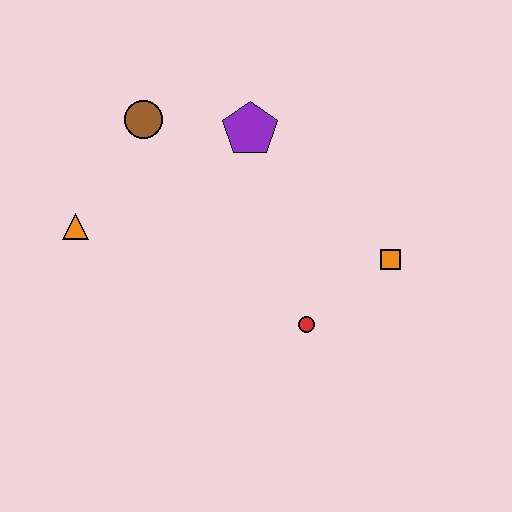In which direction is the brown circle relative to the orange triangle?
The brown circle is above the orange triangle.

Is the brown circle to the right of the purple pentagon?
No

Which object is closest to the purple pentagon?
The brown circle is closest to the purple pentagon.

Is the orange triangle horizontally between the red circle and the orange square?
No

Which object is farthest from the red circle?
The brown circle is farthest from the red circle.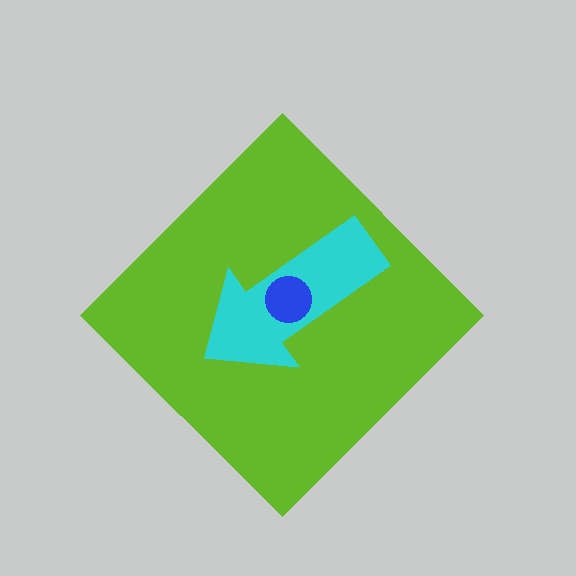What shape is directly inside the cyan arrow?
The blue circle.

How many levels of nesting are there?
3.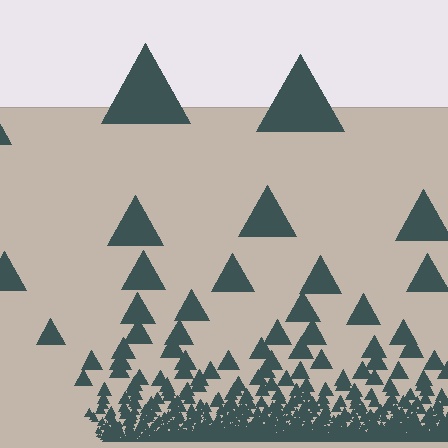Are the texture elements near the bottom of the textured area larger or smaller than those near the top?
Smaller. The gradient is inverted — elements near the bottom are smaller and denser.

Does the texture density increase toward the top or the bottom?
Density increases toward the bottom.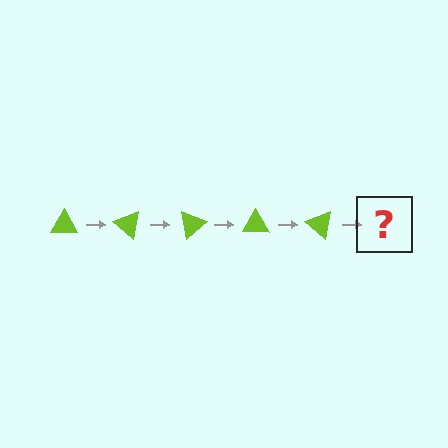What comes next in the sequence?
The next element should be a lime triangle rotated 200 degrees.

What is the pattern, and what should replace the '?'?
The pattern is that the triangle rotates 40 degrees each step. The '?' should be a lime triangle rotated 200 degrees.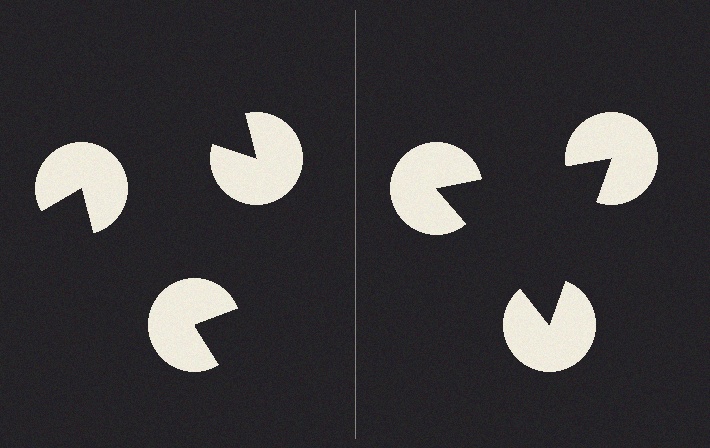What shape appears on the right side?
An illusory triangle.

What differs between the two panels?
The pac-man discs are positioned identically on both sides; only the wedge orientations differ. On the right they align to a triangle; on the left they are misaligned.